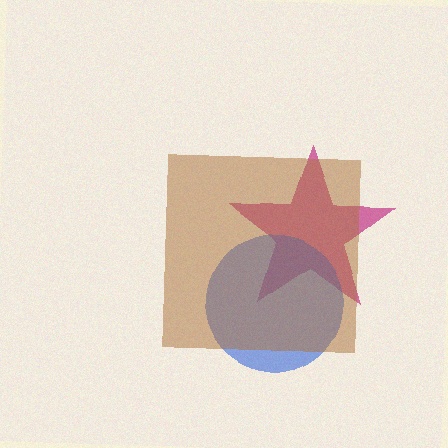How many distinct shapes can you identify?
There are 3 distinct shapes: a magenta star, a blue circle, a brown square.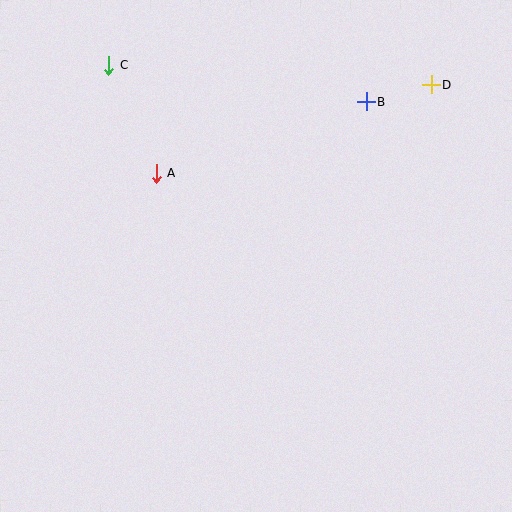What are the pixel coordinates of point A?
Point A is at (156, 173).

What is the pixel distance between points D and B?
The distance between D and B is 67 pixels.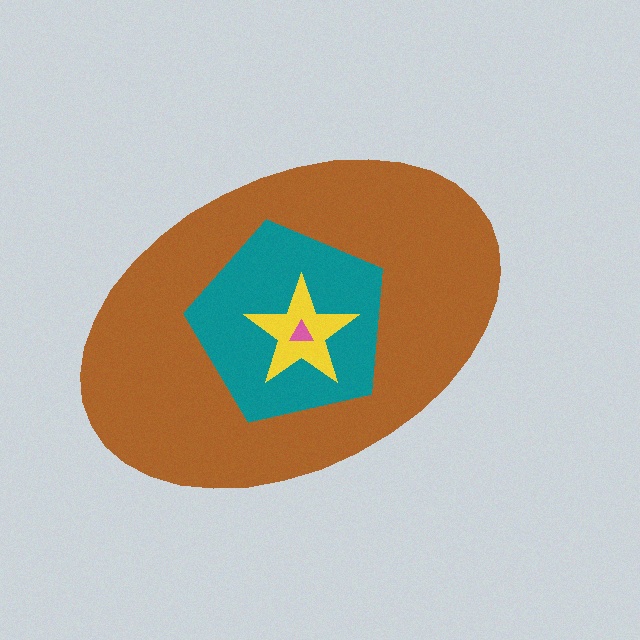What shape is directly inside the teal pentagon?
The yellow star.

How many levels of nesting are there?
4.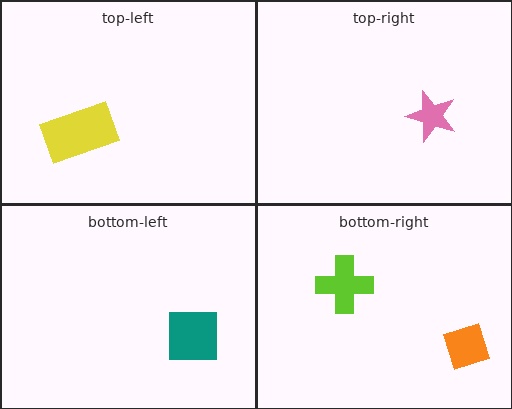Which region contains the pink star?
The top-right region.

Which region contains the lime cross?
The bottom-right region.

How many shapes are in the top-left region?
1.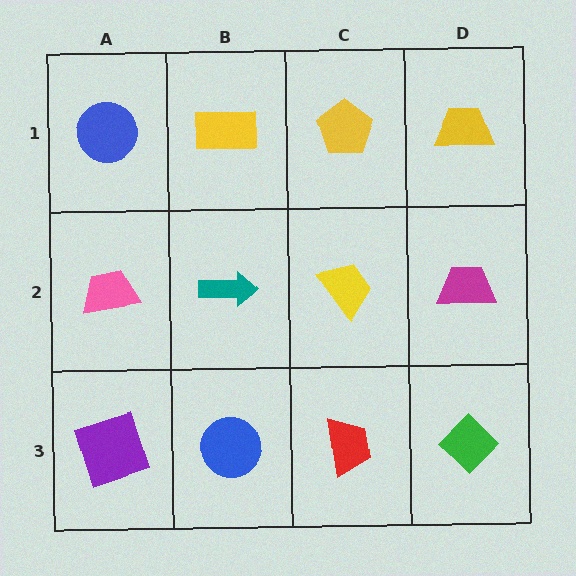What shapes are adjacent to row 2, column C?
A yellow pentagon (row 1, column C), a red trapezoid (row 3, column C), a teal arrow (row 2, column B), a magenta trapezoid (row 2, column D).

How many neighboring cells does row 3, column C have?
3.